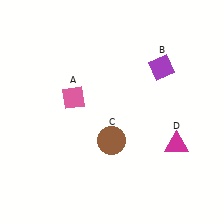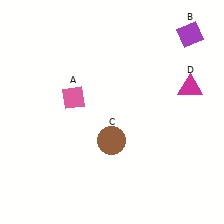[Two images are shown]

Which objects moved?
The objects that moved are: the purple diamond (B), the magenta triangle (D).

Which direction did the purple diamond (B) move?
The purple diamond (B) moved up.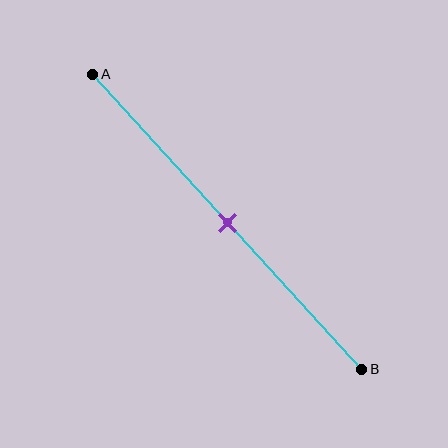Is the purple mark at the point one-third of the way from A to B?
No, the mark is at about 50% from A, not at the 33% one-third point.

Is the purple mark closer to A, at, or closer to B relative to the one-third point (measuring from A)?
The purple mark is closer to point B than the one-third point of segment AB.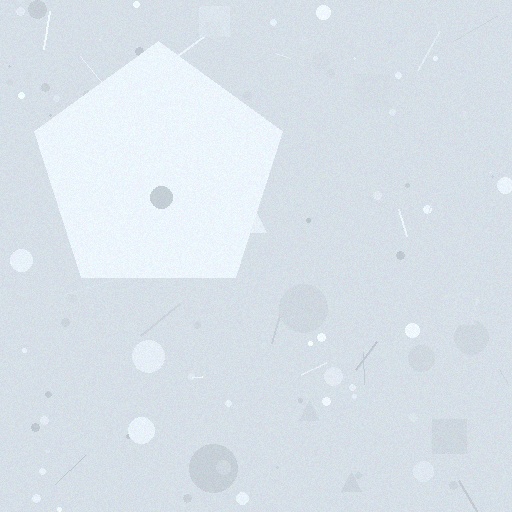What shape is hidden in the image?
A pentagon is hidden in the image.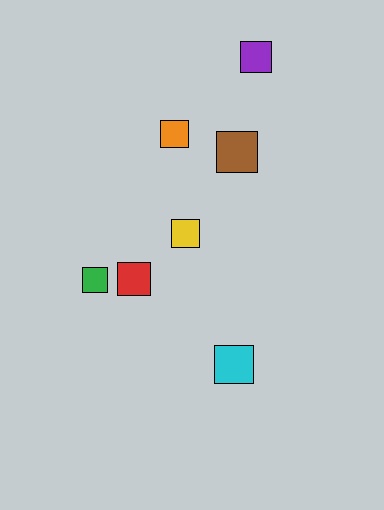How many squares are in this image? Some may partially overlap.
There are 7 squares.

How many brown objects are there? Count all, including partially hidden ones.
There is 1 brown object.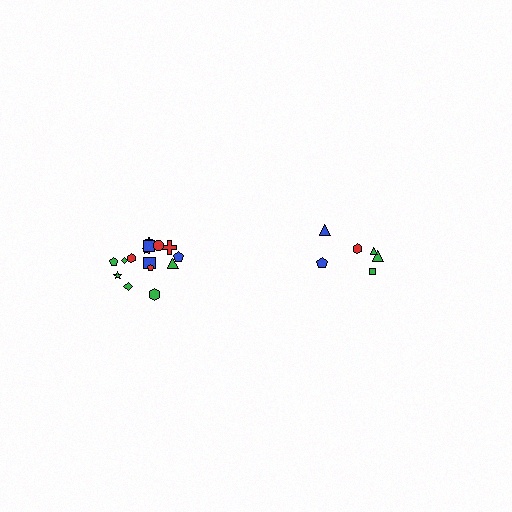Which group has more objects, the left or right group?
The left group.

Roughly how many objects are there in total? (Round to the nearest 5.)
Roughly 20 objects in total.